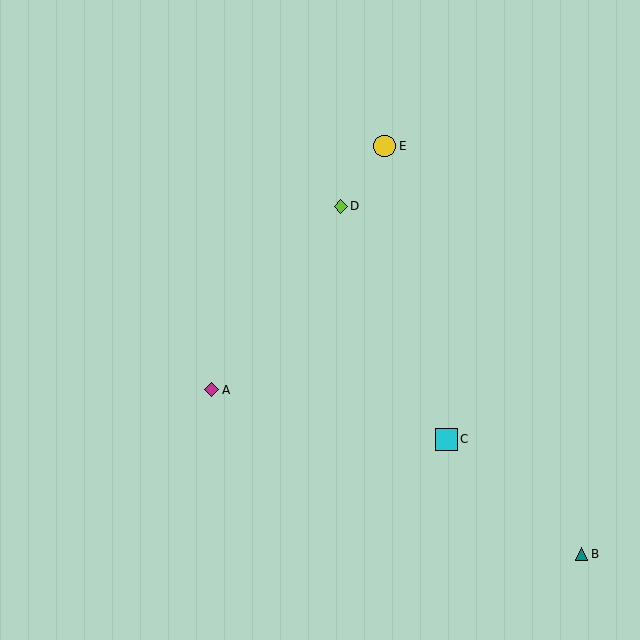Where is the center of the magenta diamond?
The center of the magenta diamond is at (211, 390).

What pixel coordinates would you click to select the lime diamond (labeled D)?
Click at (341, 206) to select the lime diamond D.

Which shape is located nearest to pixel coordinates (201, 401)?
The magenta diamond (labeled A) at (211, 390) is nearest to that location.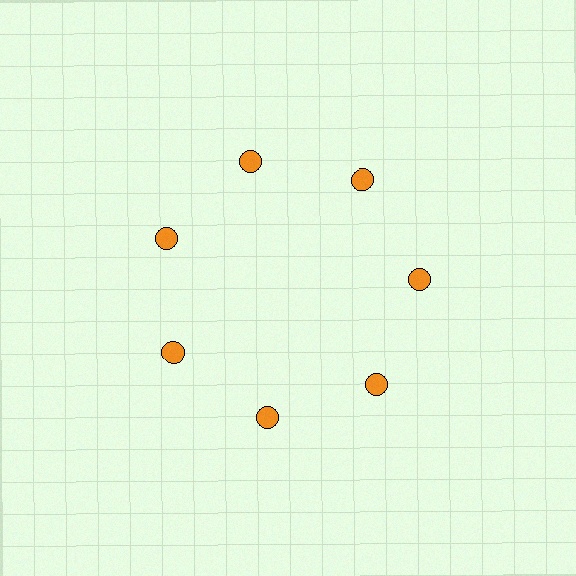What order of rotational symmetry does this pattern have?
This pattern has 7-fold rotational symmetry.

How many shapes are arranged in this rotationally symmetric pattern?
There are 7 shapes, arranged in 7 groups of 1.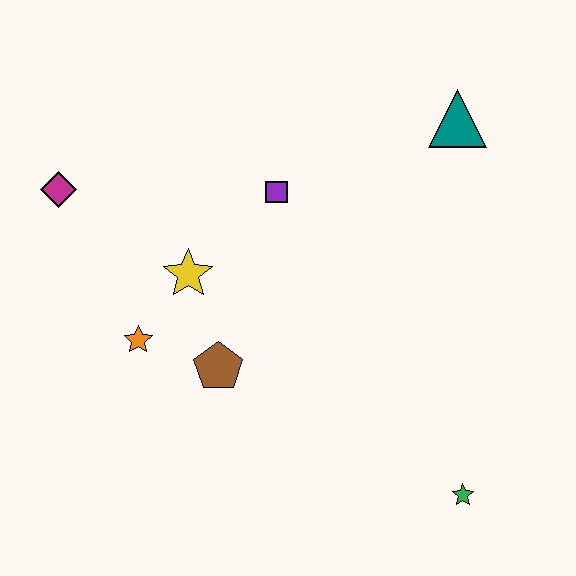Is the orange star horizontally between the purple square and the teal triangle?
No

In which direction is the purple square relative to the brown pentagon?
The purple square is above the brown pentagon.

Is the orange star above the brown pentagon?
Yes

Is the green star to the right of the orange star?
Yes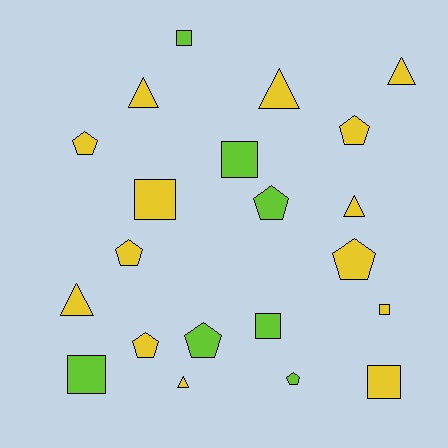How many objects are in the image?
There are 21 objects.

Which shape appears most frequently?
Pentagon, with 8 objects.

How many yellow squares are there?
There are 3 yellow squares.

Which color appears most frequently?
Yellow, with 14 objects.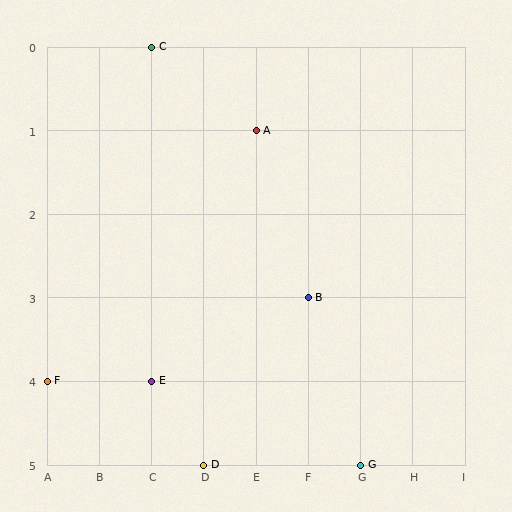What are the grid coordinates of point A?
Point A is at grid coordinates (E, 1).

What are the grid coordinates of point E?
Point E is at grid coordinates (C, 4).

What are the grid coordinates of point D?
Point D is at grid coordinates (D, 5).